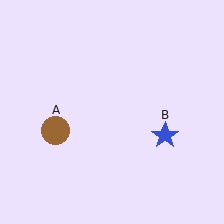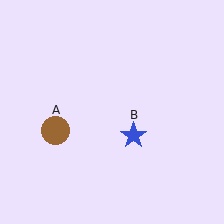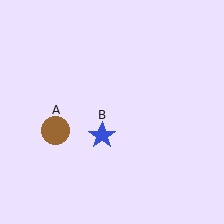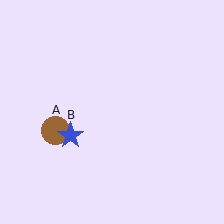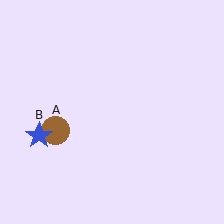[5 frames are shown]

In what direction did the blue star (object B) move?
The blue star (object B) moved left.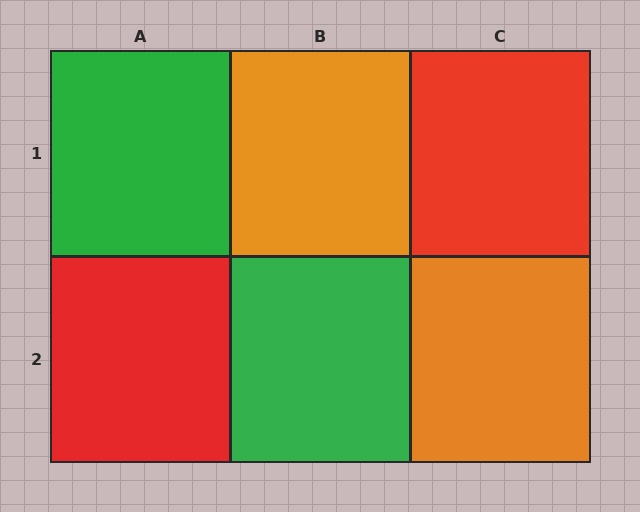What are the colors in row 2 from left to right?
Red, green, orange.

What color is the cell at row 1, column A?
Green.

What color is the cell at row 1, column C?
Red.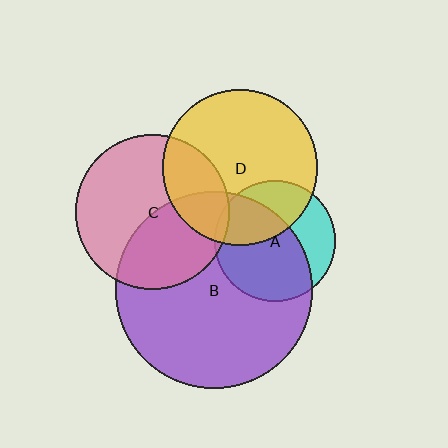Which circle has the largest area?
Circle B (purple).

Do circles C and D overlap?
Yes.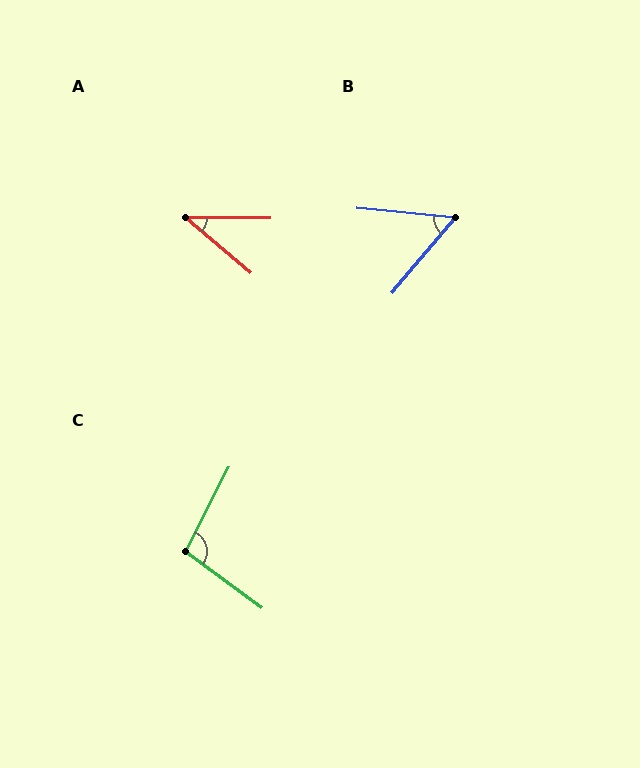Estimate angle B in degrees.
Approximately 55 degrees.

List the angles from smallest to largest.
A (40°), B (55°), C (99°).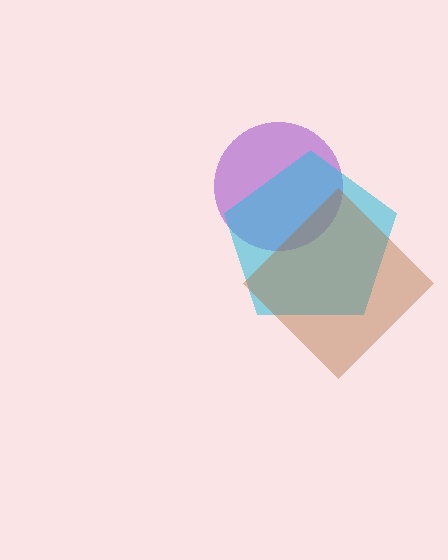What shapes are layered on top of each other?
The layered shapes are: a purple circle, a cyan pentagon, a brown diamond.